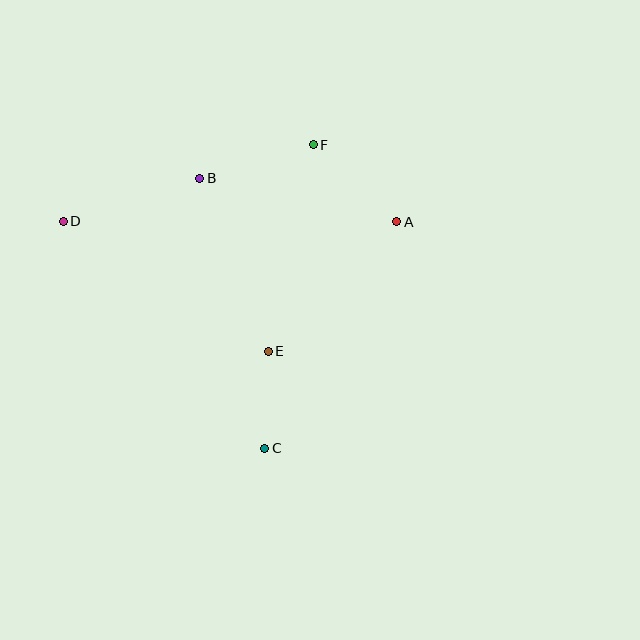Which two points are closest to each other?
Points C and E are closest to each other.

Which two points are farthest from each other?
Points A and D are farthest from each other.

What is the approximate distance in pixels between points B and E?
The distance between B and E is approximately 186 pixels.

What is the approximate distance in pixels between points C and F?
The distance between C and F is approximately 307 pixels.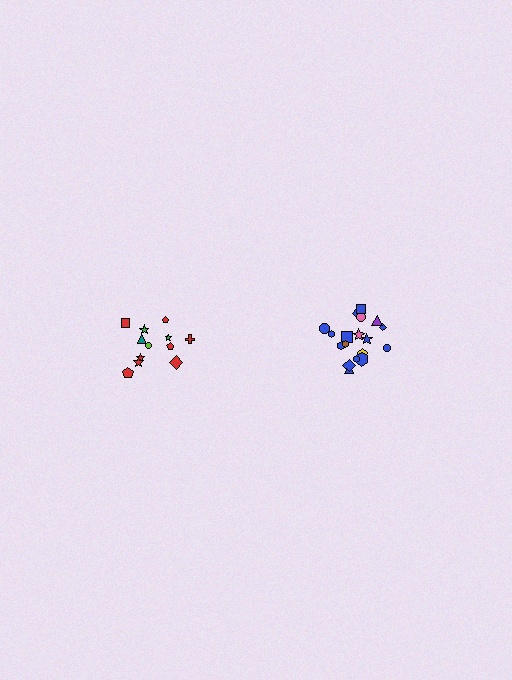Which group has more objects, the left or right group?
The right group.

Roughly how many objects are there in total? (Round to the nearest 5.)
Roughly 30 objects in total.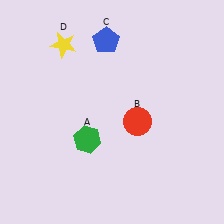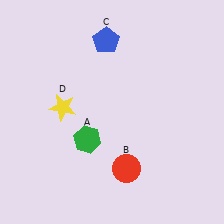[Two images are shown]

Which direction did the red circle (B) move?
The red circle (B) moved down.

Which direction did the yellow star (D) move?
The yellow star (D) moved down.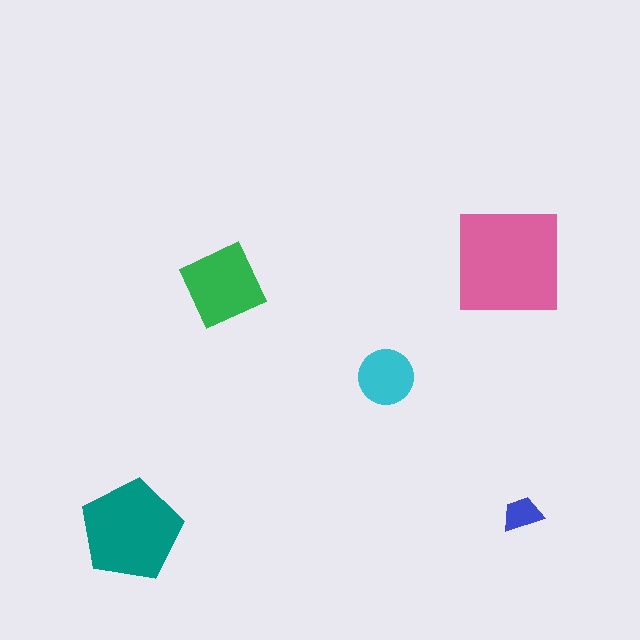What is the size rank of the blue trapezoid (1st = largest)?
5th.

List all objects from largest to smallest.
The pink square, the teal pentagon, the green diamond, the cyan circle, the blue trapezoid.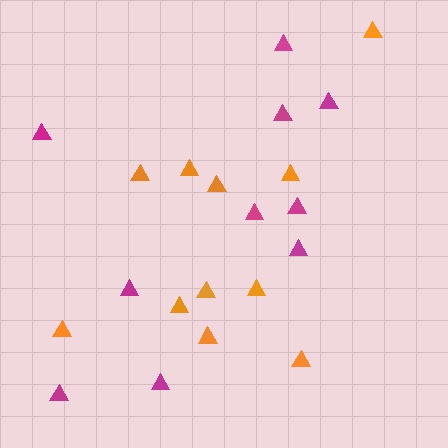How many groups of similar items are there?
There are 2 groups: one group of orange triangles (11) and one group of magenta triangles (10).